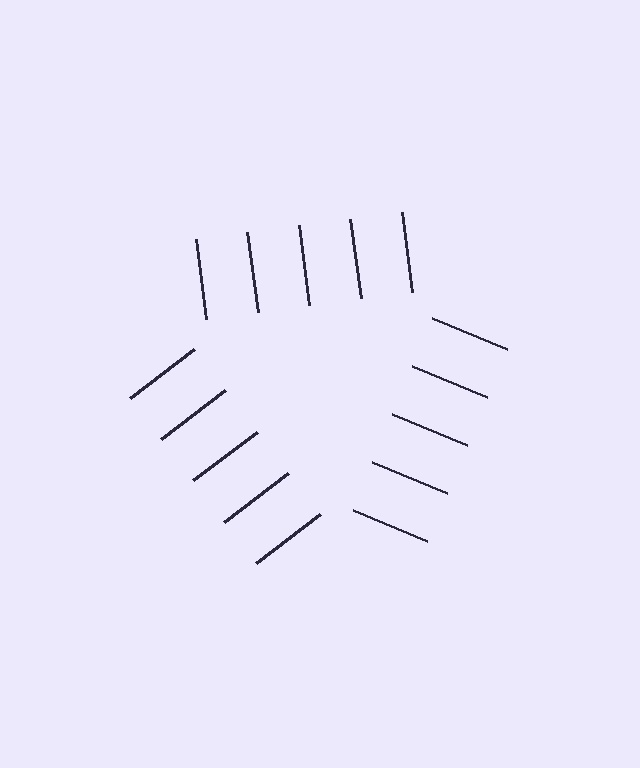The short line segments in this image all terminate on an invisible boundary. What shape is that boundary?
An illusory triangle — the line segments terminate on its edges but no continuous stroke is drawn.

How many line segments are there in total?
15 — 5 along each of the 3 edges.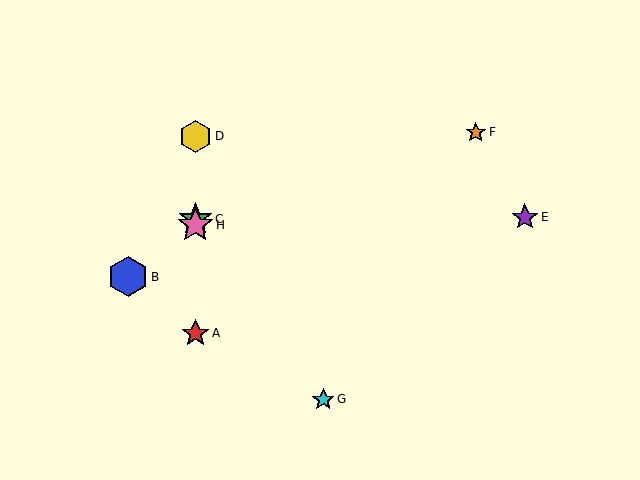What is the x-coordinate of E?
Object E is at x≈525.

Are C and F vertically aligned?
No, C is at x≈195 and F is at x≈476.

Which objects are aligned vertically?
Objects A, C, D, H are aligned vertically.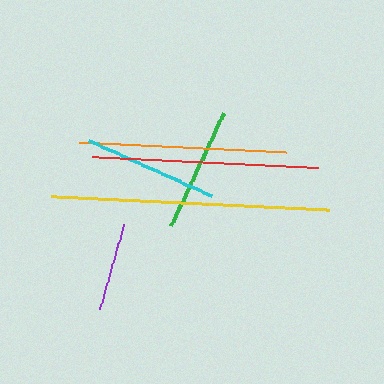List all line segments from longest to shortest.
From longest to shortest: yellow, red, orange, cyan, green, purple.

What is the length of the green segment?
The green segment is approximately 125 pixels long.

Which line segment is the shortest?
The purple line is the shortest at approximately 88 pixels.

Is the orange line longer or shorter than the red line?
The red line is longer than the orange line.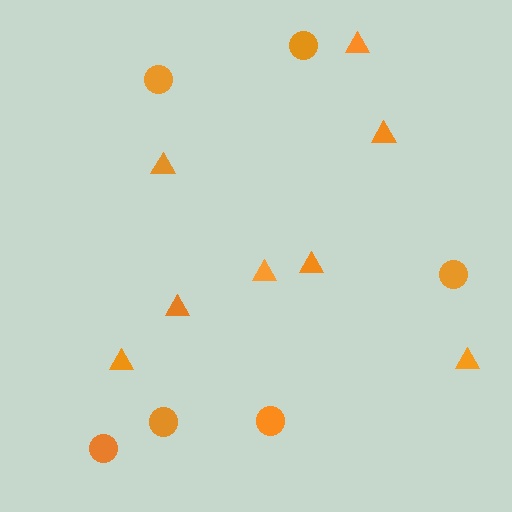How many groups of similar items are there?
There are 2 groups: one group of triangles (8) and one group of circles (6).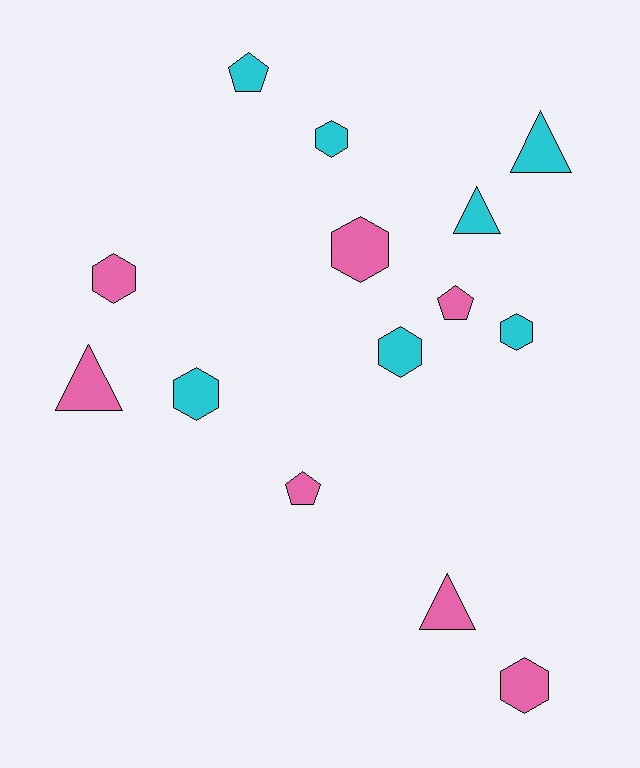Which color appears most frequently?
Pink, with 7 objects.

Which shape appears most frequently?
Hexagon, with 7 objects.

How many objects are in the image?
There are 14 objects.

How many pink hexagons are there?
There are 3 pink hexagons.